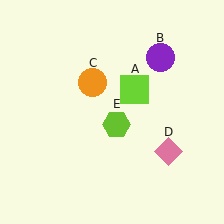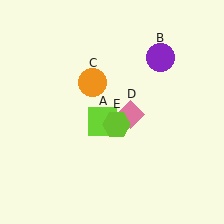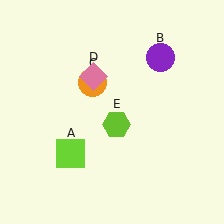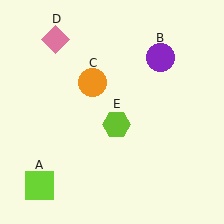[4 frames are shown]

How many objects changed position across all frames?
2 objects changed position: lime square (object A), pink diamond (object D).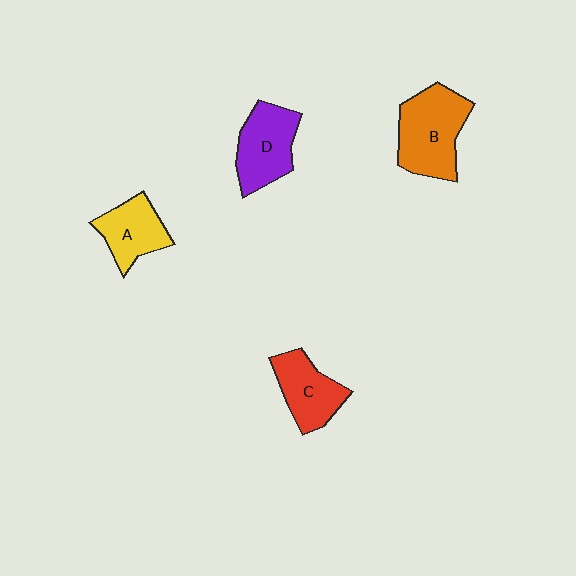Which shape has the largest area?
Shape B (orange).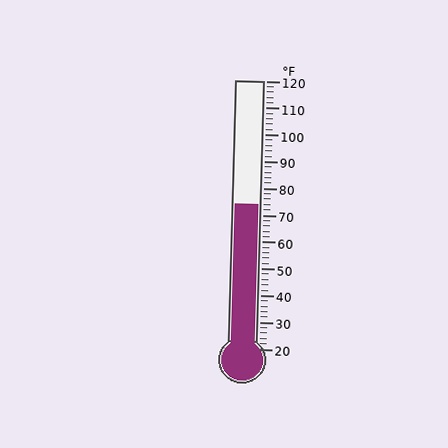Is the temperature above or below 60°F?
The temperature is above 60°F.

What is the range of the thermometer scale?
The thermometer scale ranges from 20°F to 120°F.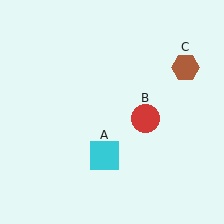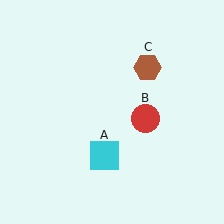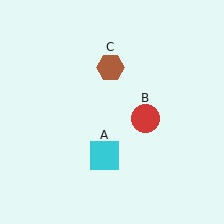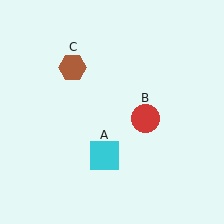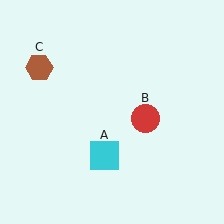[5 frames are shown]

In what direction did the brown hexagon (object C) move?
The brown hexagon (object C) moved left.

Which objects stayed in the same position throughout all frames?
Cyan square (object A) and red circle (object B) remained stationary.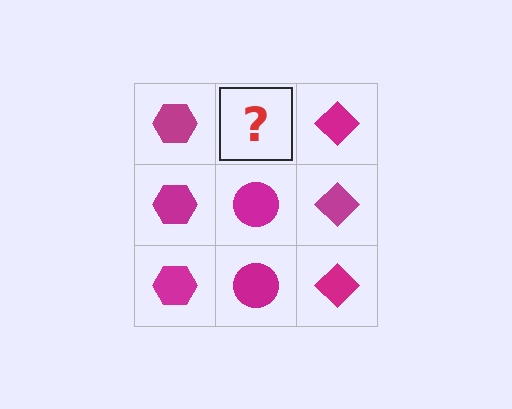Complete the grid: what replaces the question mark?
The question mark should be replaced with a magenta circle.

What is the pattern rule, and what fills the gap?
The rule is that each column has a consistent shape. The gap should be filled with a magenta circle.